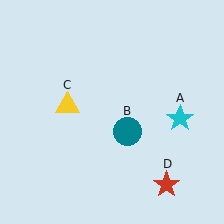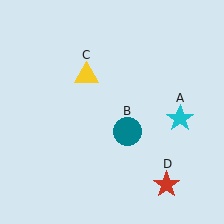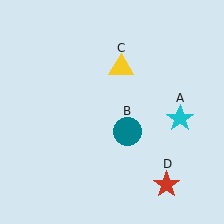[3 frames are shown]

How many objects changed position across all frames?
1 object changed position: yellow triangle (object C).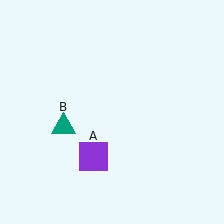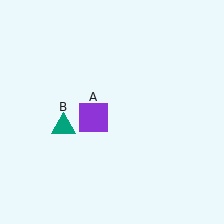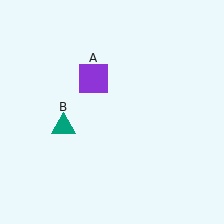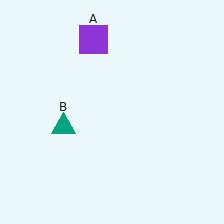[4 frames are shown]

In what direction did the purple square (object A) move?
The purple square (object A) moved up.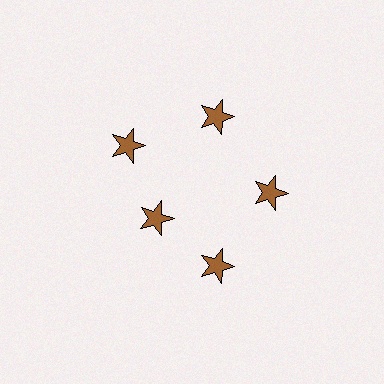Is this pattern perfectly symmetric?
No. The 5 brown stars are arranged in a ring, but one element near the 8 o'clock position is pulled inward toward the center, breaking the 5-fold rotational symmetry.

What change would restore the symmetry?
The symmetry would be restored by moving it outward, back onto the ring so that all 5 stars sit at equal angles and equal distance from the center.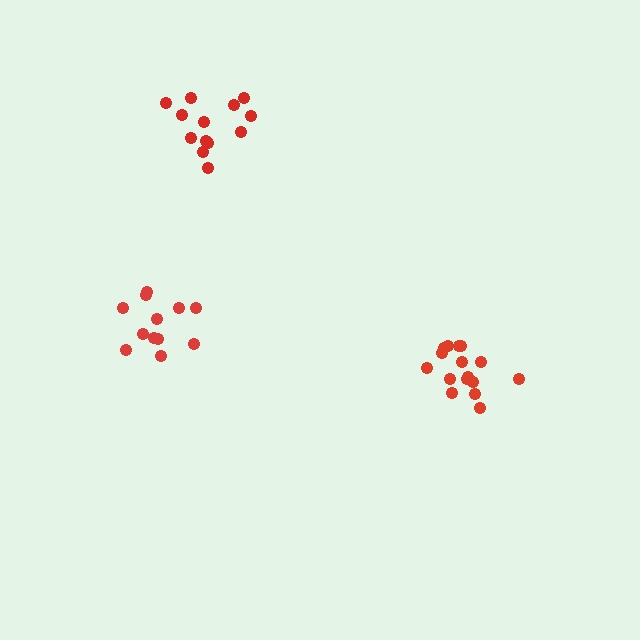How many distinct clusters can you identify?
There are 3 distinct clusters.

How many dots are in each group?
Group 1: 13 dots, Group 2: 12 dots, Group 3: 16 dots (41 total).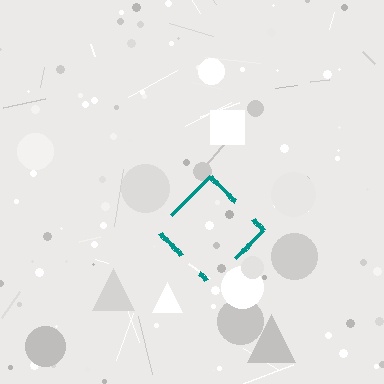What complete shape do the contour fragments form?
The contour fragments form a diamond.